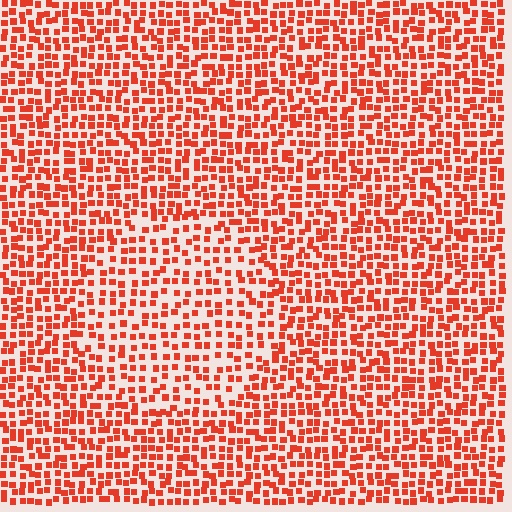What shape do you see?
I see a circle.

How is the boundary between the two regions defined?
The boundary is defined by a change in element density (approximately 1.5x ratio). All elements are the same color, size, and shape.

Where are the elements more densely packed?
The elements are more densely packed outside the circle boundary.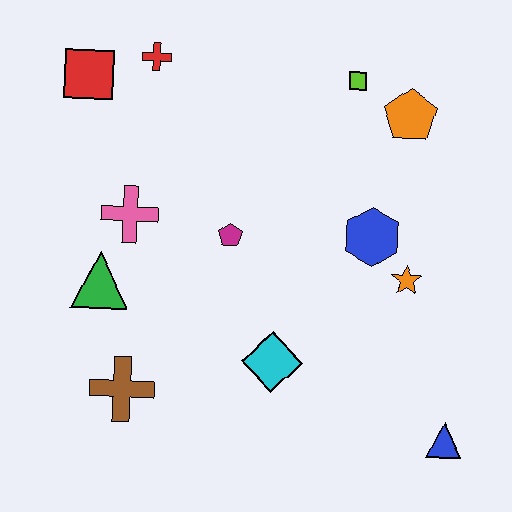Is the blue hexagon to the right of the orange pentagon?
No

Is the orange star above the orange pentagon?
No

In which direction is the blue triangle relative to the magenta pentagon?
The blue triangle is to the right of the magenta pentagon.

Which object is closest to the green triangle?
The pink cross is closest to the green triangle.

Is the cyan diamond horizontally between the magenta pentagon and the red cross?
No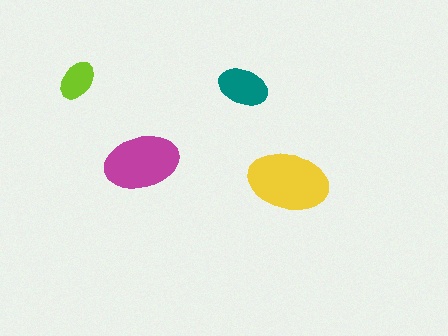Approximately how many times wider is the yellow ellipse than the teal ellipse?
About 1.5 times wider.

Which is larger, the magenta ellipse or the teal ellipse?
The magenta one.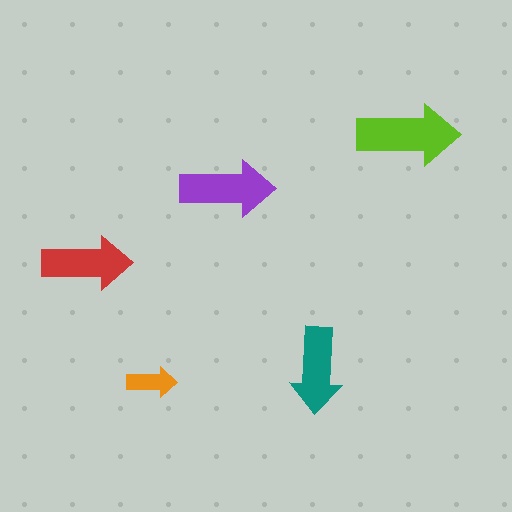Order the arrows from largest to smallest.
the lime one, the purple one, the red one, the teal one, the orange one.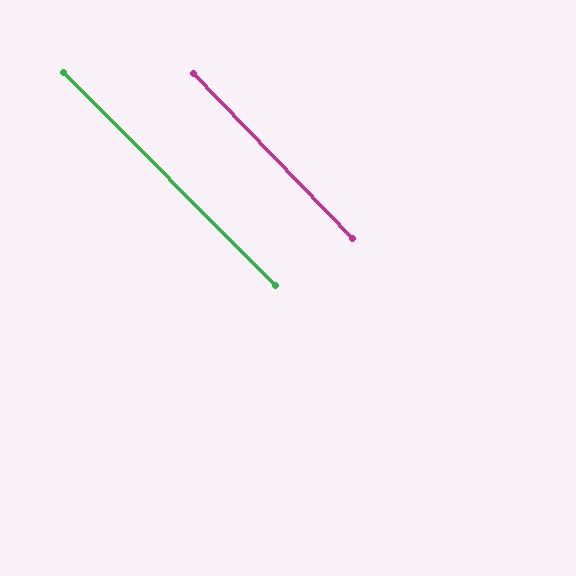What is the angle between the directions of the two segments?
Approximately 1 degree.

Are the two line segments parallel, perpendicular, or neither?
Parallel — their directions differ by only 0.6°.